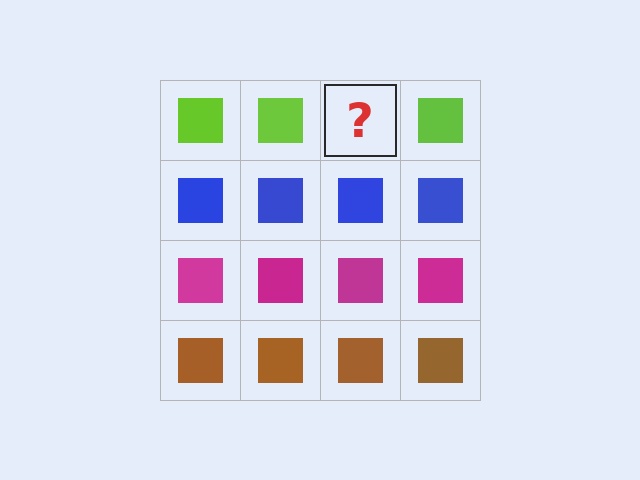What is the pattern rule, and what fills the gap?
The rule is that each row has a consistent color. The gap should be filled with a lime square.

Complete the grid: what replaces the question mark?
The question mark should be replaced with a lime square.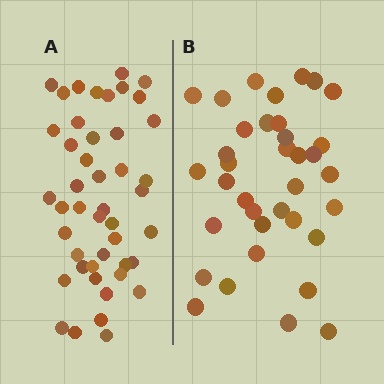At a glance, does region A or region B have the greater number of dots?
Region A (the left region) has more dots.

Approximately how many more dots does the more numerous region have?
Region A has roughly 8 or so more dots than region B.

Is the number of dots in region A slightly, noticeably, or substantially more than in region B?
Region A has noticeably more, but not dramatically so. The ratio is roughly 1.2 to 1.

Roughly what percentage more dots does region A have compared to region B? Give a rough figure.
About 25% more.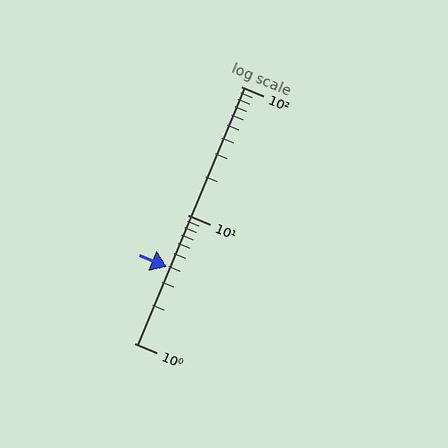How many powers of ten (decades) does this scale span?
The scale spans 2 decades, from 1 to 100.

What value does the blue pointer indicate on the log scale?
The pointer indicates approximately 3.9.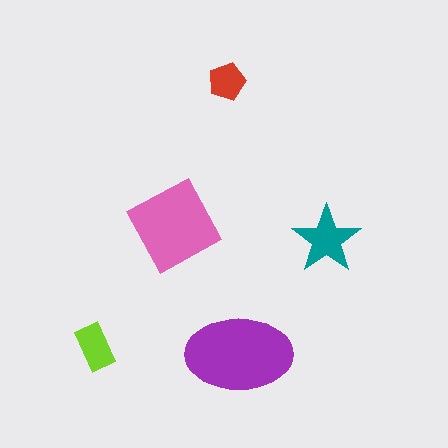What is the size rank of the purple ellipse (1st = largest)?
1st.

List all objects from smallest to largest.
The red pentagon, the lime rectangle, the teal star, the pink square, the purple ellipse.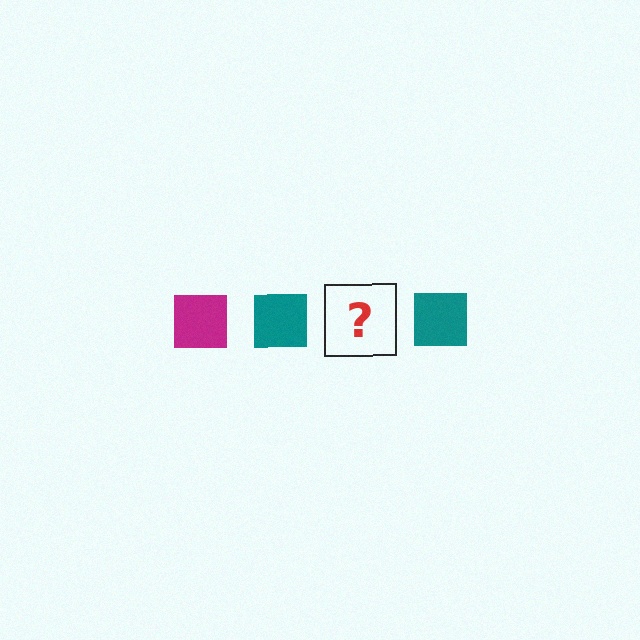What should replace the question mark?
The question mark should be replaced with a magenta square.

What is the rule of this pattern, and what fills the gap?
The rule is that the pattern cycles through magenta, teal squares. The gap should be filled with a magenta square.